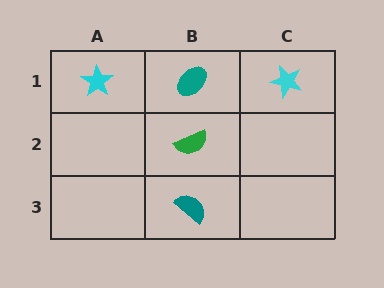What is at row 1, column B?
A teal ellipse.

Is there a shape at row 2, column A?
No, that cell is empty.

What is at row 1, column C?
A cyan star.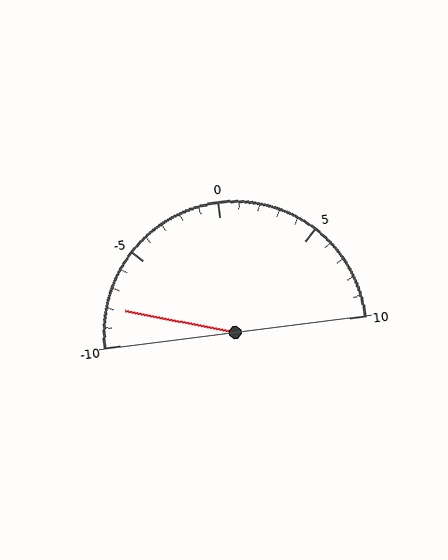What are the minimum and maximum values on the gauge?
The gauge ranges from -10 to 10.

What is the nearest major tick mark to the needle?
The nearest major tick mark is -10.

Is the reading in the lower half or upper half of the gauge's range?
The reading is in the lower half of the range (-10 to 10).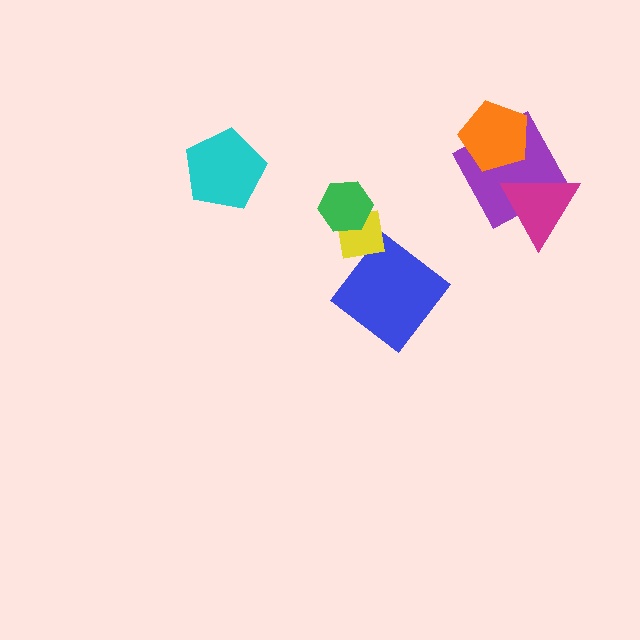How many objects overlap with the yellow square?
1 object overlaps with the yellow square.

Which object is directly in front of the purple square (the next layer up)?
The orange pentagon is directly in front of the purple square.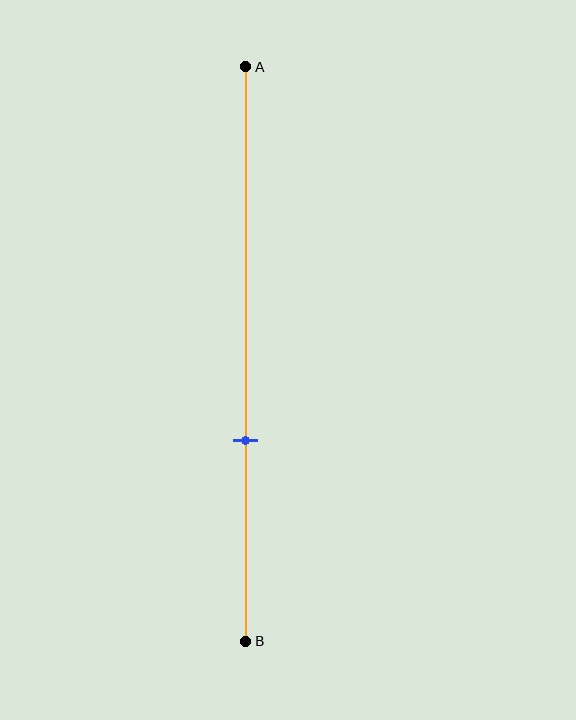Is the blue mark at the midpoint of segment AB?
No, the mark is at about 65% from A, not at the 50% midpoint.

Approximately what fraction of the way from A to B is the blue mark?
The blue mark is approximately 65% of the way from A to B.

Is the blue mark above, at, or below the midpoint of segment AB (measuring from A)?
The blue mark is below the midpoint of segment AB.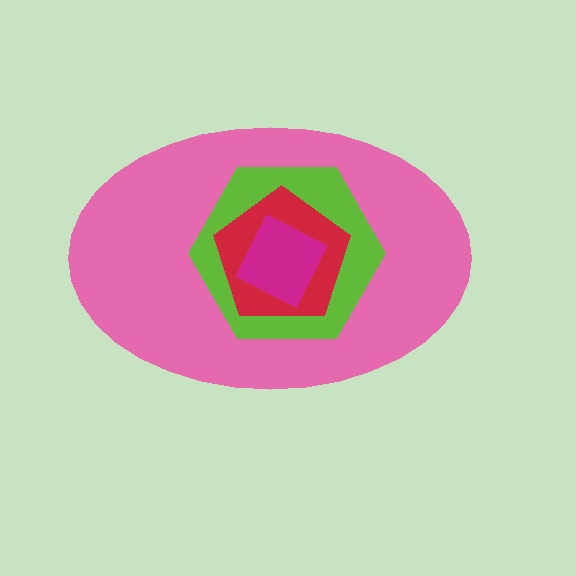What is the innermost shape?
The magenta diamond.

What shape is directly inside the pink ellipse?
The lime hexagon.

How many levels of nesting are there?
4.